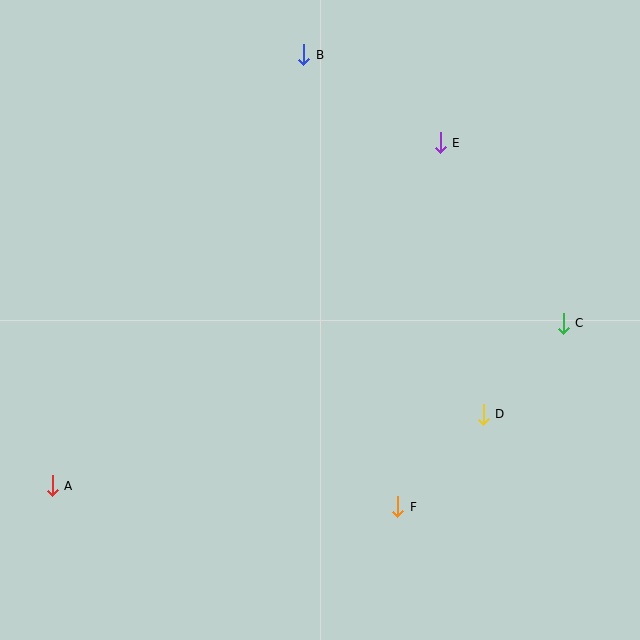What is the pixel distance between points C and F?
The distance between C and F is 247 pixels.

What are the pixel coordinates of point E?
Point E is at (440, 143).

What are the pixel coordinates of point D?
Point D is at (483, 414).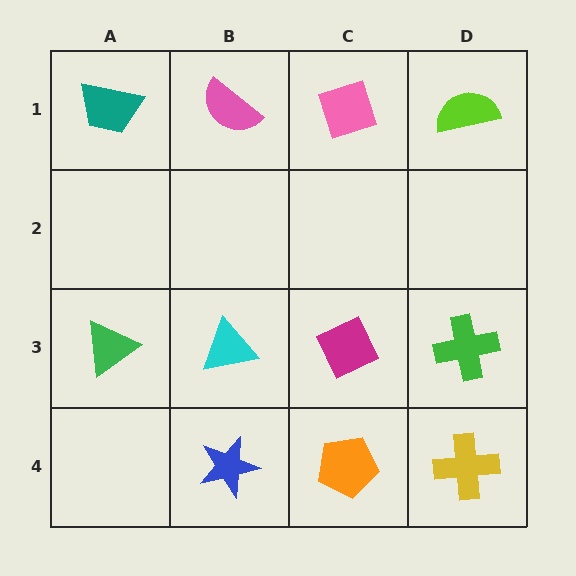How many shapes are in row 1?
4 shapes.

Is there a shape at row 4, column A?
No, that cell is empty.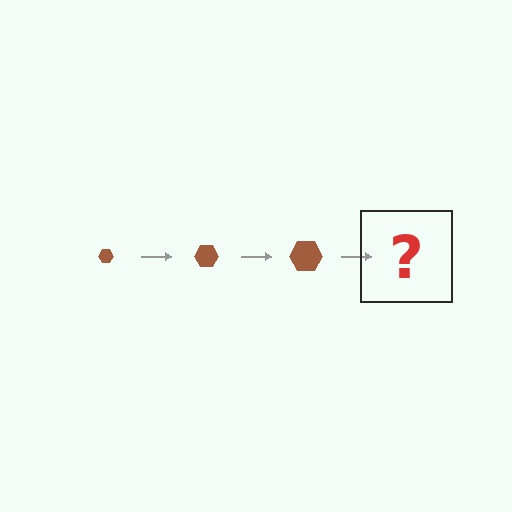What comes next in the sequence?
The next element should be a brown hexagon, larger than the previous one.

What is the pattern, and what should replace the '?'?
The pattern is that the hexagon gets progressively larger each step. The '?' should be a brown hexagon, larger than the previous one.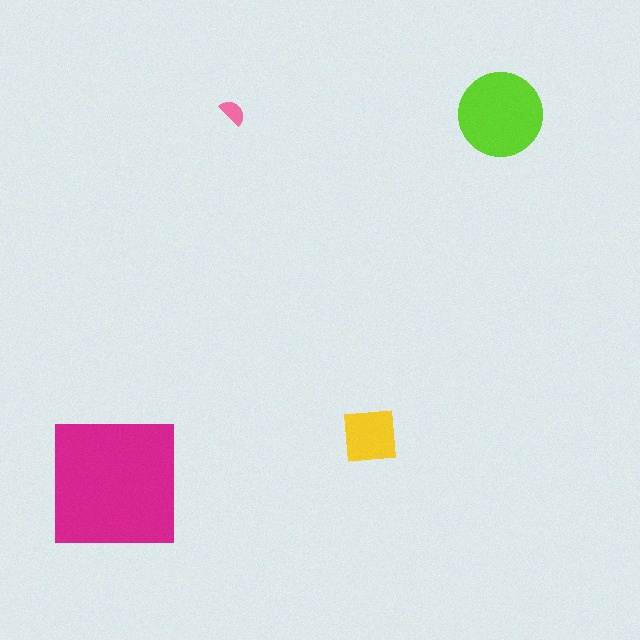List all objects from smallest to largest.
The pink semicircle, the yellow square, the lime circle, the magenta square.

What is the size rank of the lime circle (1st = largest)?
2nd.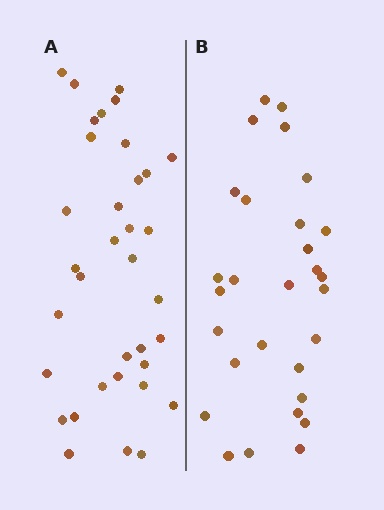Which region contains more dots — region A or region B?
Region A (the left region) has more dots.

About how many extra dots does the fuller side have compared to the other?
Region A has about 6 more dots than region B.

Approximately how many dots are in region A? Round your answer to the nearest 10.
About 40 dots. (The exact count is 35, which rounds to 40.)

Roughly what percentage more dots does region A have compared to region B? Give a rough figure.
About 20% more.